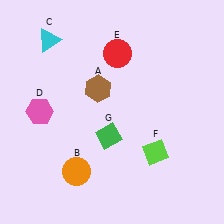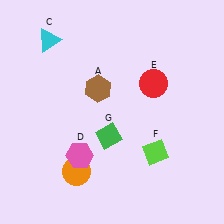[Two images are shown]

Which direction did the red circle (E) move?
The red circle (E) moved right.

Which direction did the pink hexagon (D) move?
The pink hexagon (D) moved down.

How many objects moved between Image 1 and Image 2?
2 objects moved between the two images.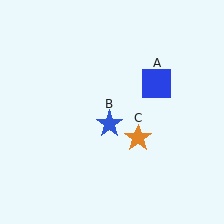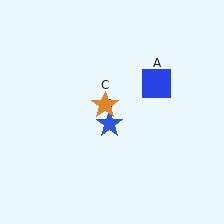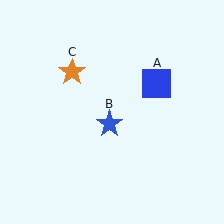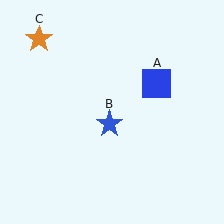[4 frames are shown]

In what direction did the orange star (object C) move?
The orange star (object C) moved up and to the left.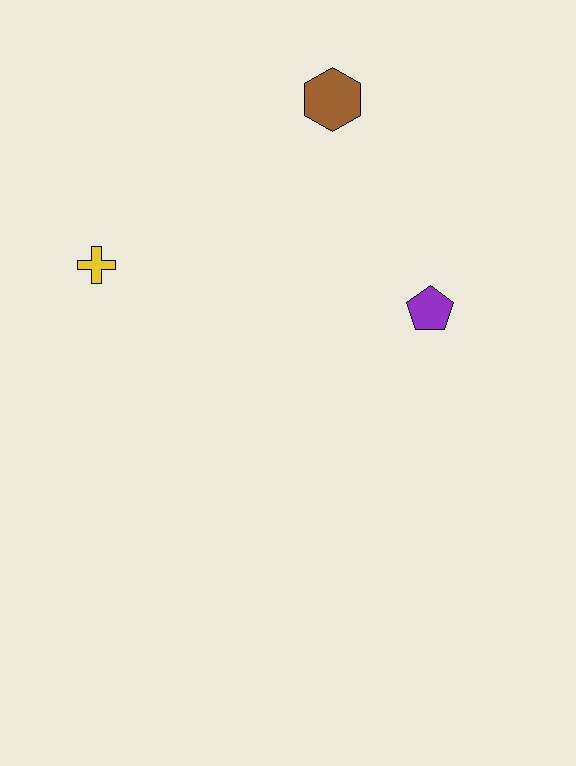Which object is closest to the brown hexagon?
The purple pentagon is closest to the brown hexagon.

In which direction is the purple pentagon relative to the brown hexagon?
The purple pentagon is below the brown hexagon.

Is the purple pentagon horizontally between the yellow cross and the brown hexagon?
No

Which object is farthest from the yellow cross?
The purple pentagon is farthest from the yellow cross.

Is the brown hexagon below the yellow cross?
No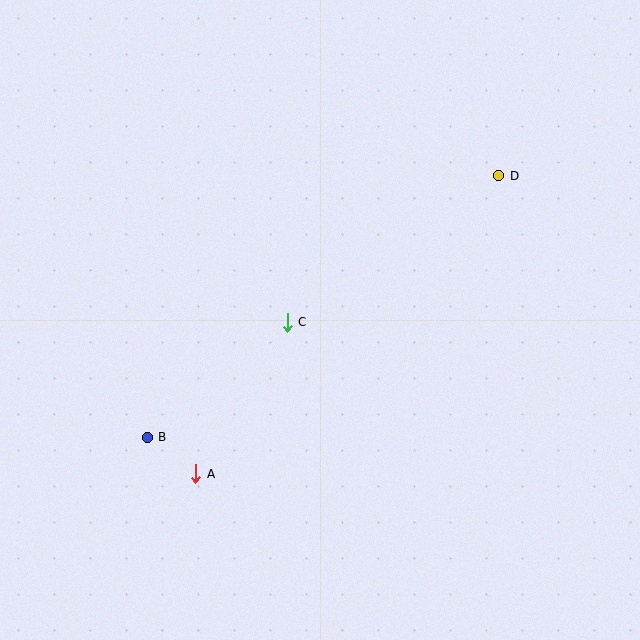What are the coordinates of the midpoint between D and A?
The midpoint between D and A is at (347, 325).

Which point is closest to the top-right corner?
Point D is closest to the top-right corner.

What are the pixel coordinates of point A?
Point A is at (196, 474).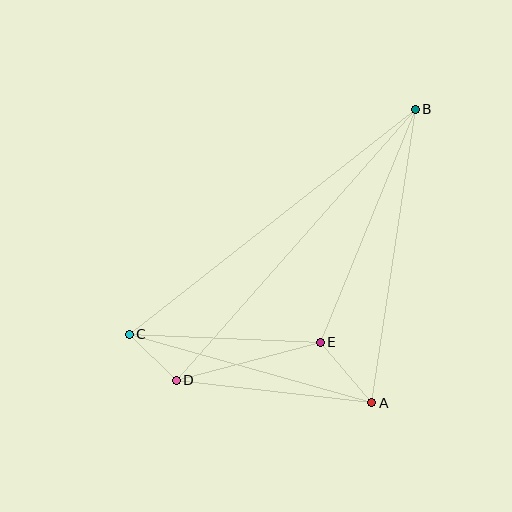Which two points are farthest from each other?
Points B and C are farthest from each other.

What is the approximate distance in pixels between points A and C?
The distance between A and C is approximately 252 pixels.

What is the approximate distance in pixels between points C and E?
The distance between C and E is approximately 191 pixels.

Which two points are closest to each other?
Points C and D are closest to each other.